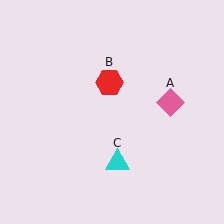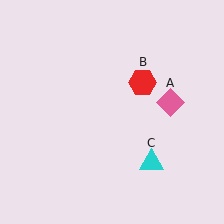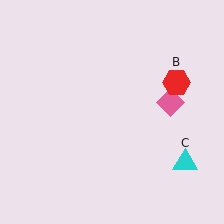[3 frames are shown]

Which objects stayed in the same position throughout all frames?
Pink diamond (object A) remained stationary.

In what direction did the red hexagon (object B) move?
The red hexagon (object B) moved right.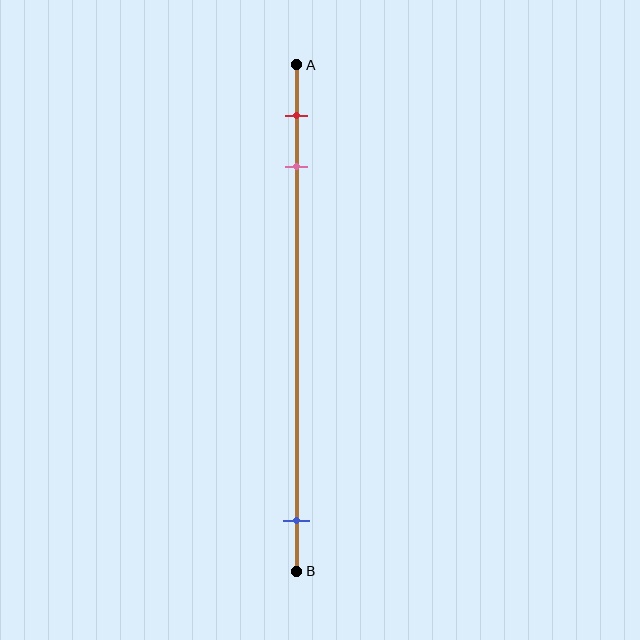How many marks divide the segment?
There are 3 marks dividing the segment.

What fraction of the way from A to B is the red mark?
The red mark is approximately 10% (0.1) of the way from A to B.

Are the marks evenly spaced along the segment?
No, the marks are not evenly spaced.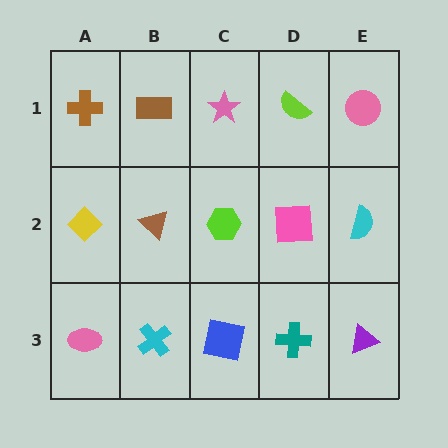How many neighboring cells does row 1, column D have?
3.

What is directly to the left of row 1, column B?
A brown cross.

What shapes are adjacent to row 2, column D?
A lime semicircle (row 1, column D), a teal cross (row 3, column D), a lime hexagon (row 2, column C), a cyan semicircle (row 2, column E).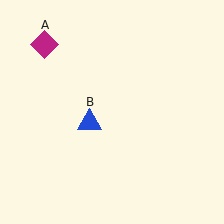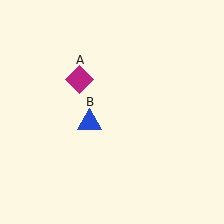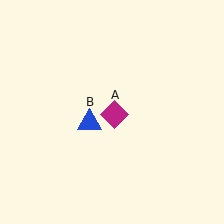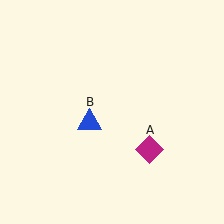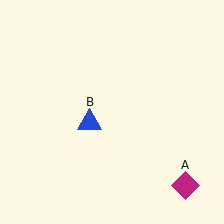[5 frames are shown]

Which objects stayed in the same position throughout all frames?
Blue triangle (object B) remained stationary.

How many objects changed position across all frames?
1 object changed position: magenta diamond (object A).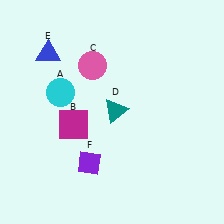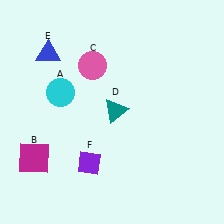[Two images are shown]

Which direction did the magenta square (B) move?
The magenta square (B) moved left.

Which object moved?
The magenta square (B) moved left.